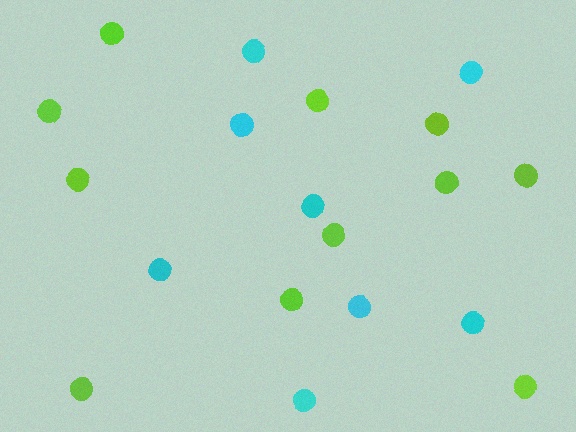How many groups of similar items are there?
There are 2 groups: one group of cyan circles (8) and one group of lime circles (11).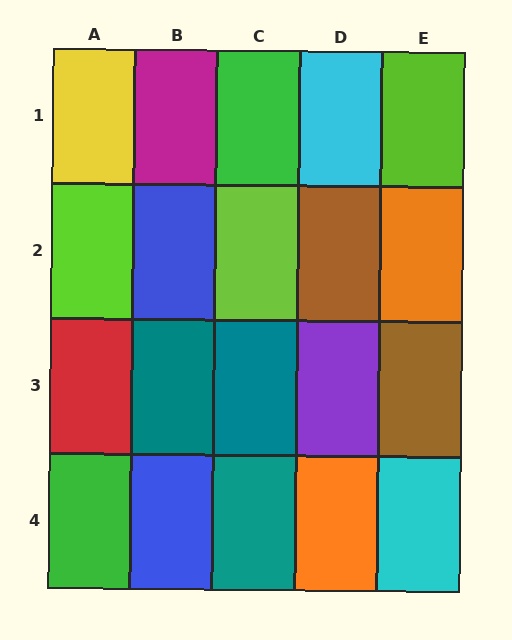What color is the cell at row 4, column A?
Green.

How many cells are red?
1 cell is red.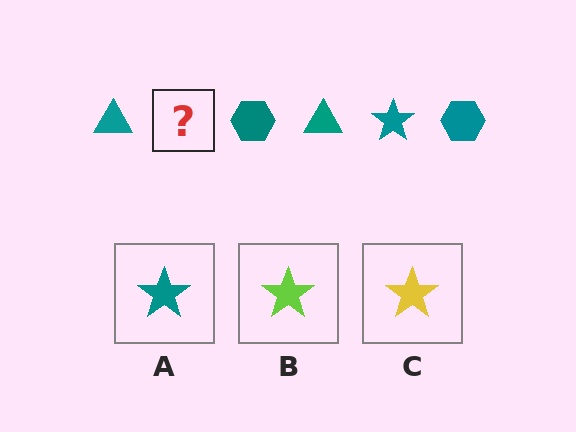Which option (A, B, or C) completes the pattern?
A.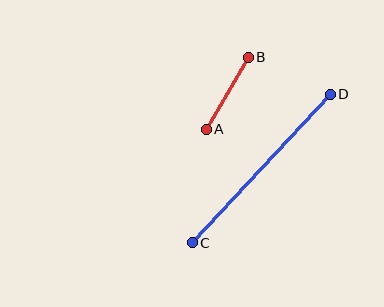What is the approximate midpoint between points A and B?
The midpoint is at approximately (227, 93) pixels.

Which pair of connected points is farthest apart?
Points C and D are farthest apart.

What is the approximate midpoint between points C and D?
The midpoint is at approximately (261, 168) pixels.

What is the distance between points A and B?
The distance is approximately 83 pixels.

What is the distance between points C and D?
The distance is approximately 203 pixels.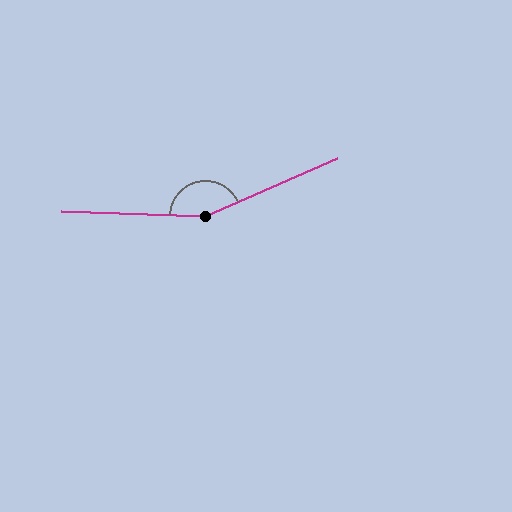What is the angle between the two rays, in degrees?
Approximately 154 degrees.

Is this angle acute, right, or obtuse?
It is obtuse.